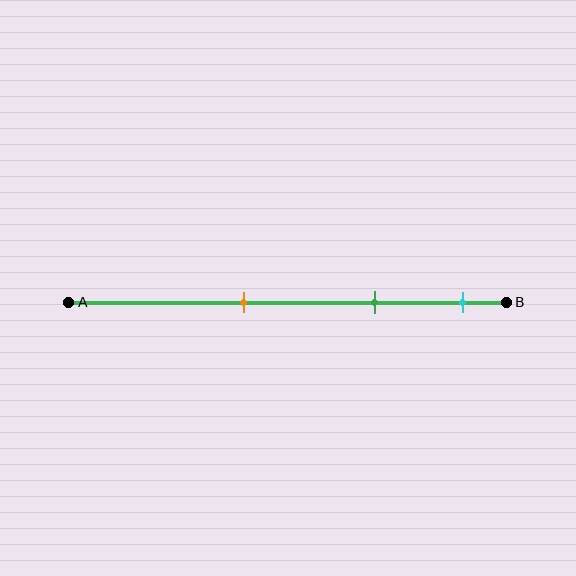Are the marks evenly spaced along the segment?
Yes, the marks are approximately evenly spaced.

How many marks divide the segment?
There are 3 marks dividing the segment.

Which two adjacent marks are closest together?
The green and cyan marks are the closest adjacent pair.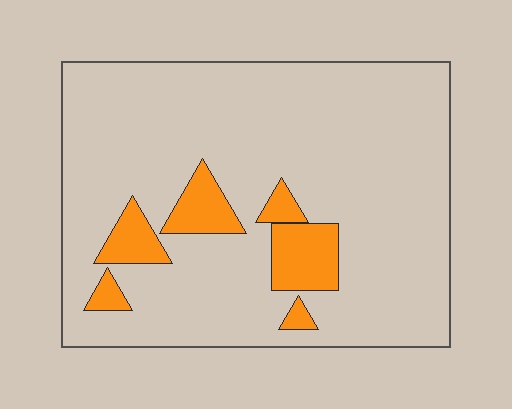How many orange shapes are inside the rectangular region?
6.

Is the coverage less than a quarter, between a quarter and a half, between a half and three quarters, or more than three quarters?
Less than a quarter.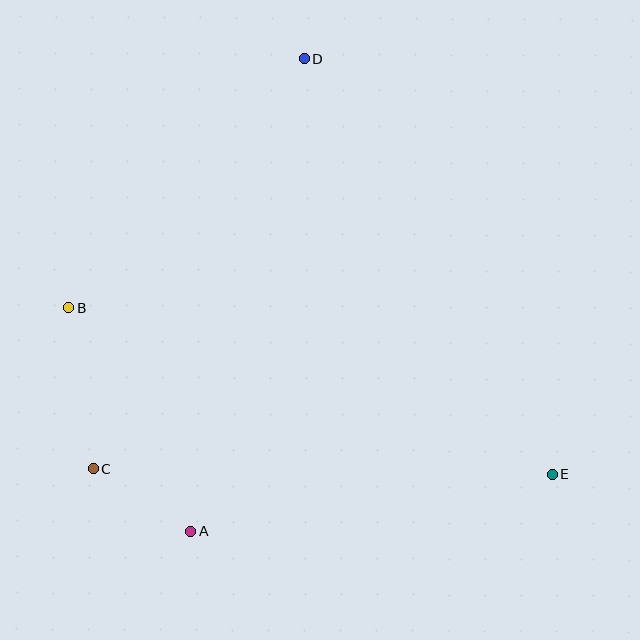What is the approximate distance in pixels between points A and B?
The distance between A and B is approximately 255 pixels.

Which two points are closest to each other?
Points A and C are closest to each other.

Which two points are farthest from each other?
Points B and E are farthest from each other.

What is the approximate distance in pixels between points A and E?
The distance between A and E is approximately 366 pixels.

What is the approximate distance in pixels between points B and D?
The distance between B and D is approximately 343 pixels.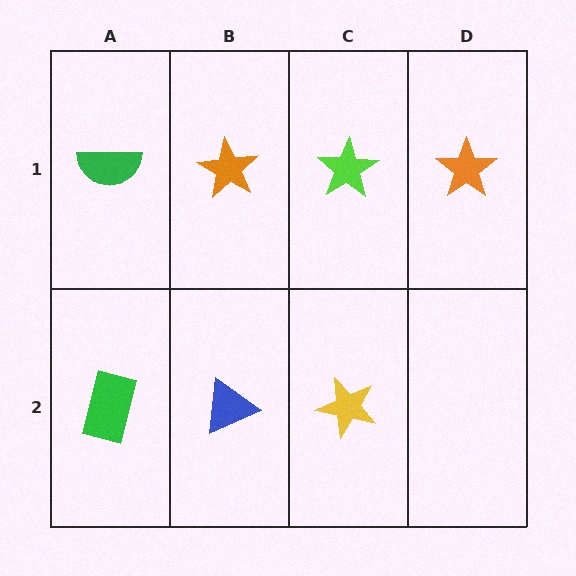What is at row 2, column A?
A green rectangle.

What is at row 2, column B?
A blue triangle.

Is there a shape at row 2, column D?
No, that cell is empty.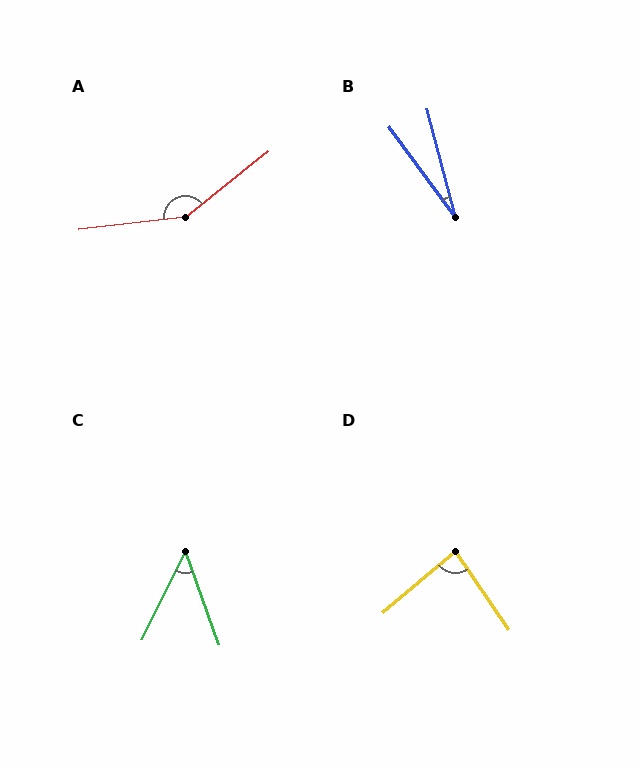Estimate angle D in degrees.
Approximately 84 degrees.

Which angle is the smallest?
B, at approximately 22 degrees.